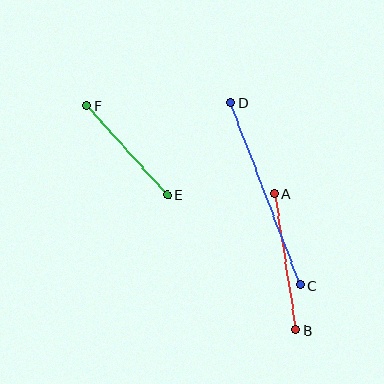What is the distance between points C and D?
The distance is approximately 195 pixels.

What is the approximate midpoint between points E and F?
The midpoint is at approximately (127, 150) pixels.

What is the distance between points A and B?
The distance is approximately 139 pixels.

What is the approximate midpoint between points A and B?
The midpoint is at approximately (285, 262) pixels.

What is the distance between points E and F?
The distance is approximately 120 pixels.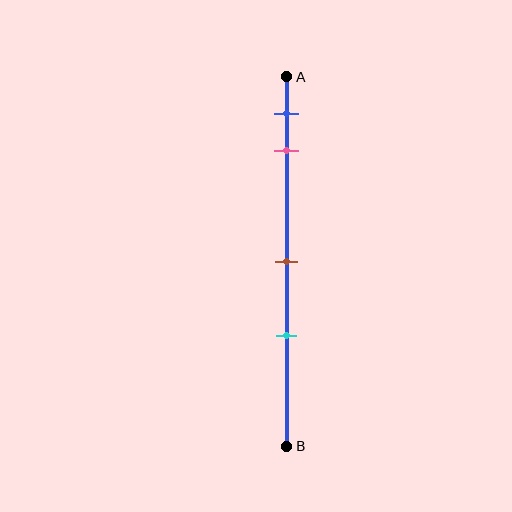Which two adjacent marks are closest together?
The blue and pink marks are the closest adjacent pair.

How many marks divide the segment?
There are 4 marks dividing the segment.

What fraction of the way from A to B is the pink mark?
The pink mark is approximately 20% (0.2) of the way from A to B.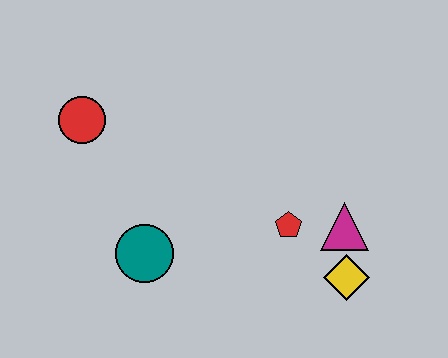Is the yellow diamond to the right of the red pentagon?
Yes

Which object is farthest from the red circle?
The yellow diamond is farthest from the red circle.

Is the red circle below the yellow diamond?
No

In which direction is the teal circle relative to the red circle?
The teal circle is below the red circle.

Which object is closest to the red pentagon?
The magenta triangle is closest to the red pentagon.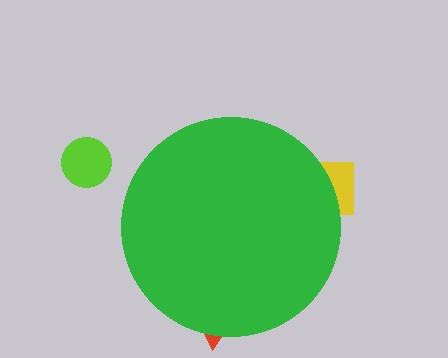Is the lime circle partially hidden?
No, the lime circle is fully visible.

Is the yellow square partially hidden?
Yes, the yellow square is partially hidden behind the green circle.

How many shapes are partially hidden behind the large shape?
2 shapes are partially hidden.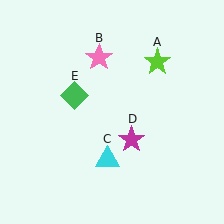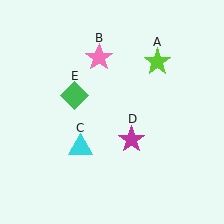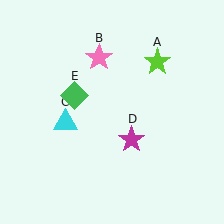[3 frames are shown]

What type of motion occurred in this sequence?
The cyan triangle (object C) rotated clockwise around the center of the scene.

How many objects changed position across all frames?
1 object changed position: cyan triangle (object C).